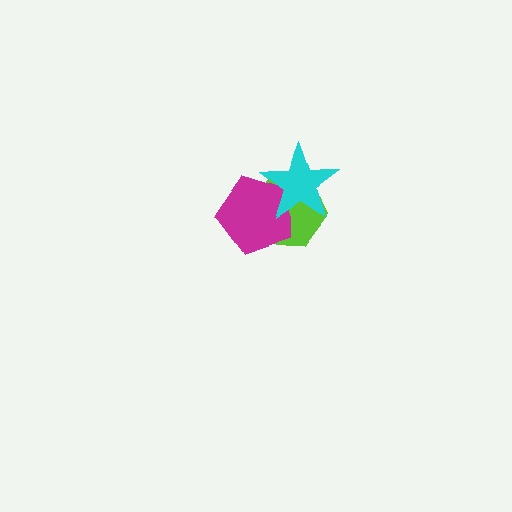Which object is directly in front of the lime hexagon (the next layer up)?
The magenta pentagon is directly in front of the lime hexagon.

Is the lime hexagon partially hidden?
Yes, it is partially covered by another shape.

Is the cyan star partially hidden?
No, no other shape covers it.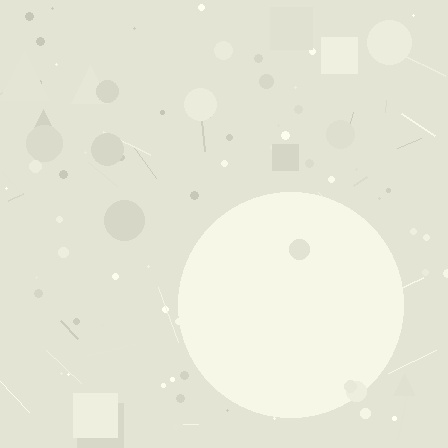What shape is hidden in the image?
A circle is hidden in the image.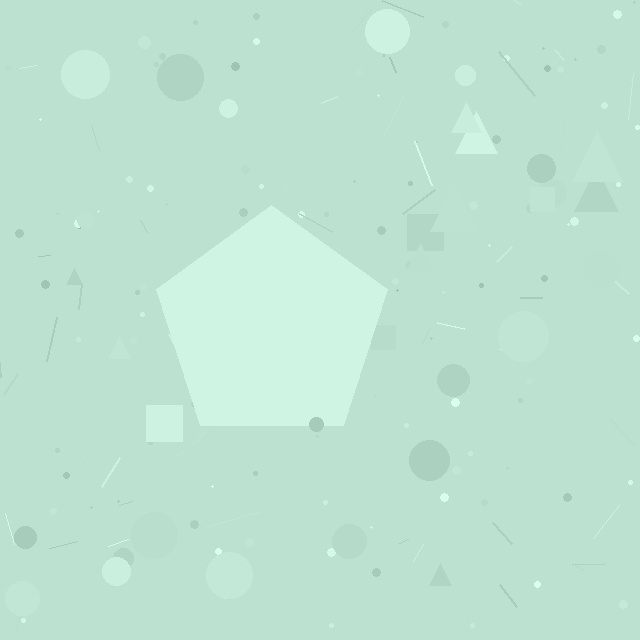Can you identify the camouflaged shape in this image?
The camouflaged shape is a pentagon.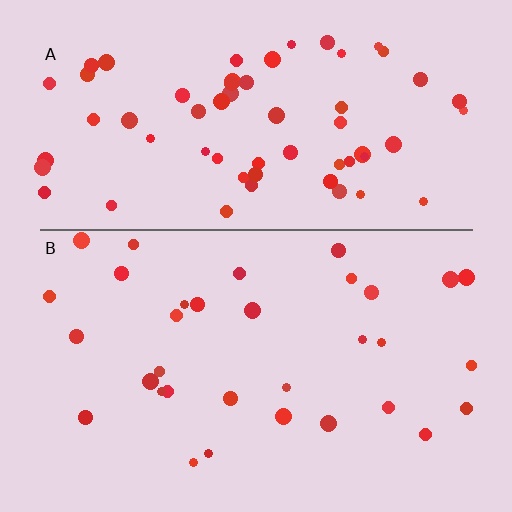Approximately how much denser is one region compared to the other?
Approximately 1.9× — region A over region B.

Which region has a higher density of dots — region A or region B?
A (the top).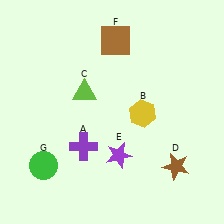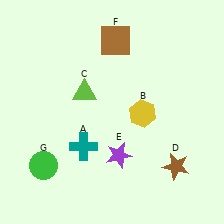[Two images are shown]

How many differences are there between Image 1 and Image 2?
There is 1 difference between the two images.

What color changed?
The cross (A) changed from purple in Image 1 to teal in Image 2.